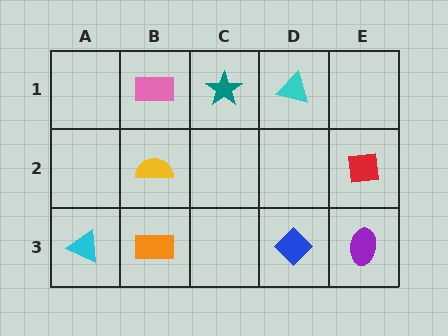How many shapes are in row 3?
4 shapes.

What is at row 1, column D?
A cyan triangle.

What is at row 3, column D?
A blue diamond.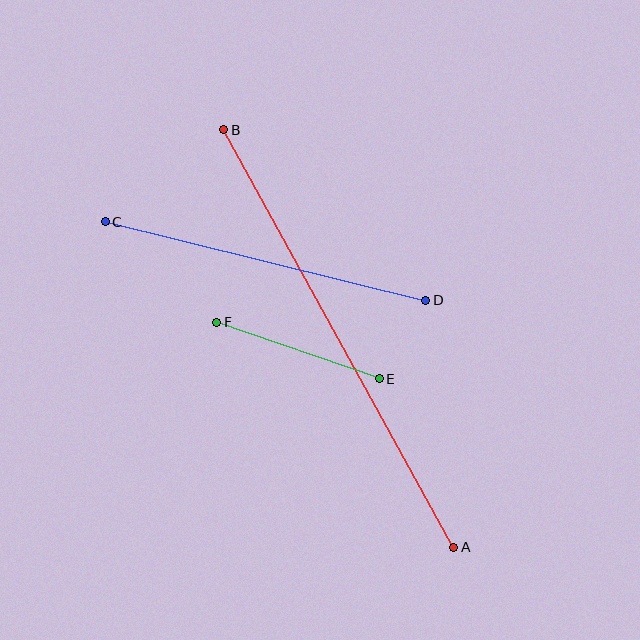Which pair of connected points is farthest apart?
Points A and B are farthest apart.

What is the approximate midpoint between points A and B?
The midpoint is at approximately (339, 338) pixels.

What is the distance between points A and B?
The distance is approximately 477 pixels.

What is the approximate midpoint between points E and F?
The midpoint is at approximately (298, 350) pixels.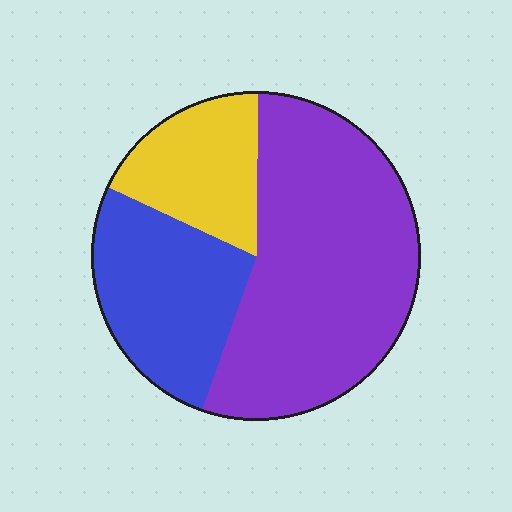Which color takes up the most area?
Purple, at roughly 55%.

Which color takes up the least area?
Yellow, at roughly 20%.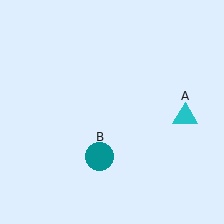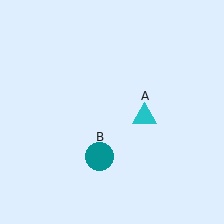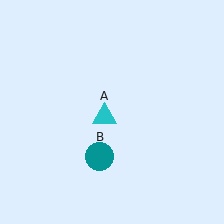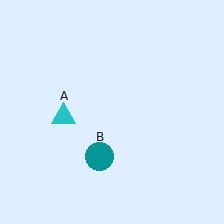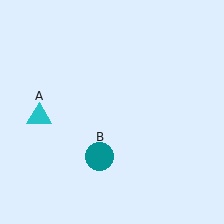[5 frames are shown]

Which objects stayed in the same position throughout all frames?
Teal circle (object B) remained stationary.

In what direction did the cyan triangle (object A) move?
The cyan triangle (object A) moved left.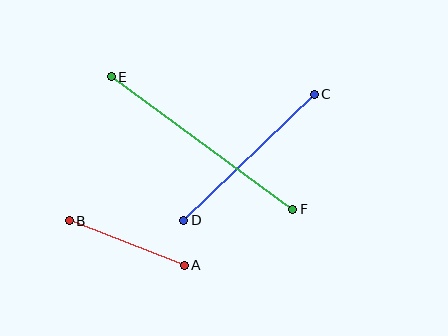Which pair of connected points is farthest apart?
Points E and F are farthest apart.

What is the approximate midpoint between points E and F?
The midpoint is at approximately (202, 143) pixels.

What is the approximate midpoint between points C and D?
The midpoint is at approximately (249, 157) pixels.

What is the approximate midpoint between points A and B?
The midpoint is at approximately (127, 243) pixels.